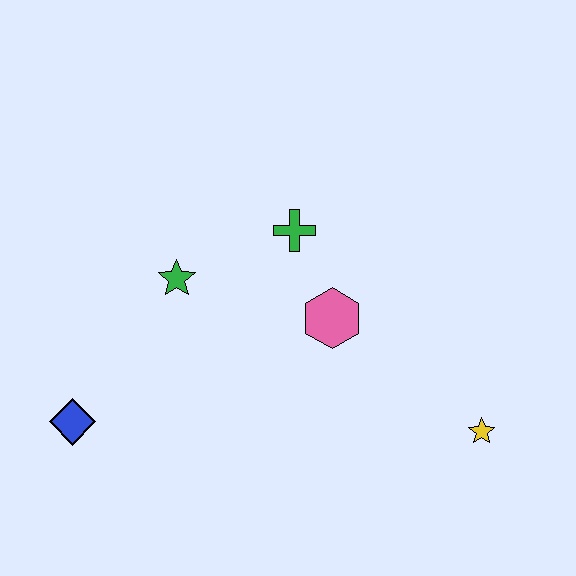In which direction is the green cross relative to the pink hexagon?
The green cross is above the pink hexagon.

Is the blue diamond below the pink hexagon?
Yes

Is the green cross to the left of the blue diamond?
No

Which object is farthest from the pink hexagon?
The blue diamond is farthest from the pink hexagon.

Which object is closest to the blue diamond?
The green star is closest to the blue diamond.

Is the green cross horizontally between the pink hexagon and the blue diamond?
Yes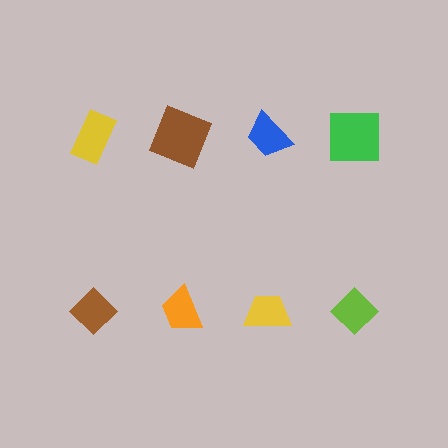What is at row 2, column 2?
An orange trapezoid.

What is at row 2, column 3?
A yellow trapezoid.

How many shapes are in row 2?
4 shapes.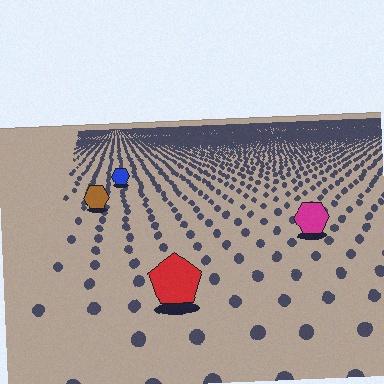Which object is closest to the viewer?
The red pentagon is closest. The texture marks near it are larger and more spread out.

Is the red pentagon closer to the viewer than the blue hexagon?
Yes. The red pentagon is closer — you can tell from the texture gradient: the ground texture is coarser near it.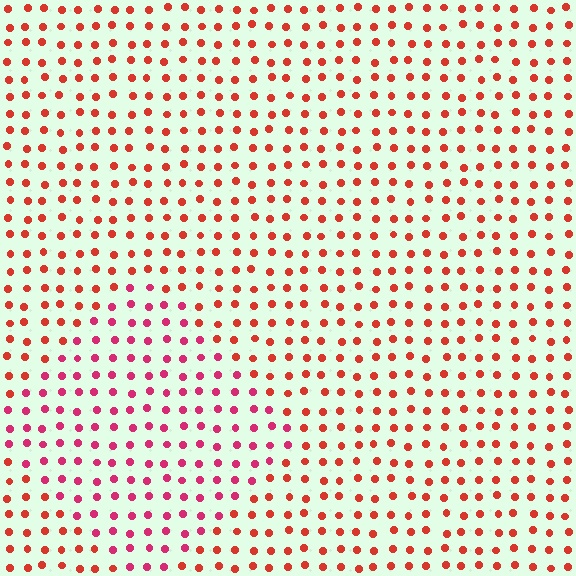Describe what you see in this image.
The image is filled with small red elements in a uniform arrangement. A diamond-shaped region is visible where the elements are tinted to a slightly different hue, forming a subtle color boundary.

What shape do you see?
I see a diamond.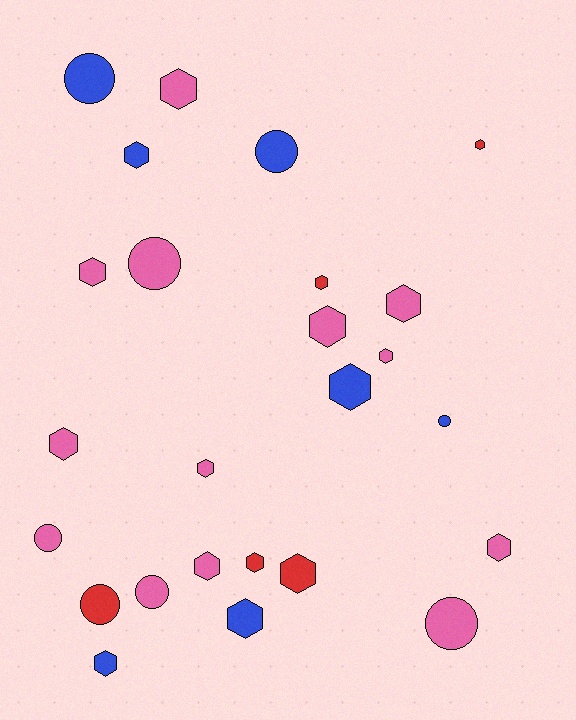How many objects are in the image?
There are 25 objects.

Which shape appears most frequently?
Hexagon, with 17 objects.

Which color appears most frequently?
Pink, with 13 objects.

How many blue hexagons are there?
There are 4 blue hexagons.